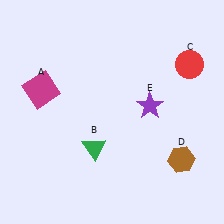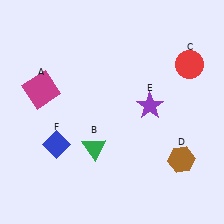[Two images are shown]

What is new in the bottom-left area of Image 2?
A blue diamond (F) was added in the bottom-left area of Image 2.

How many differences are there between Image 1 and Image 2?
There is 1 difference between the two images.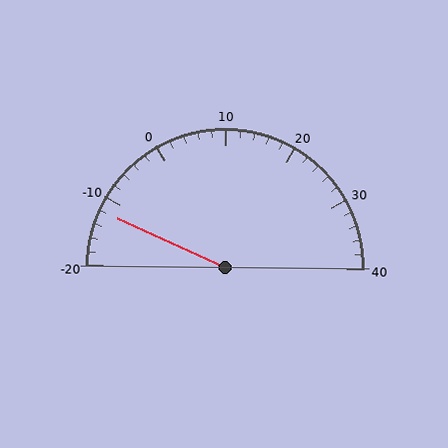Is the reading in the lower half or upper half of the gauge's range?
The reading is in the lower half of the range (-20 to 40).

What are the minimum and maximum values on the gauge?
The gauge ranges from -20 to 40.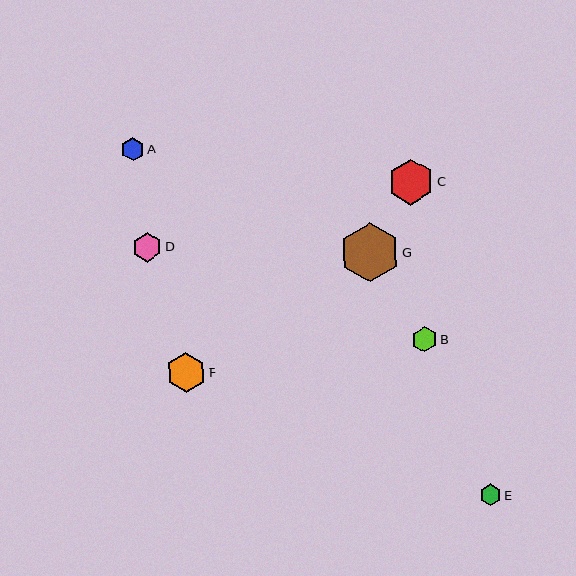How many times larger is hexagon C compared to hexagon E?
Hexagon C is approximately 2.1 times the size of hexagon E.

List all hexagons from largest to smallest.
From largest to smallest: G, C, F, D, B, A, E.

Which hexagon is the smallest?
Hexagon E is the smallest with a size of approximately 22 pixels.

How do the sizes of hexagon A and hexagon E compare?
Hexagon A and hexagon E are approximately the same size.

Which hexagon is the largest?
Hexagon G is the largest with a size of approximately 60 pixels.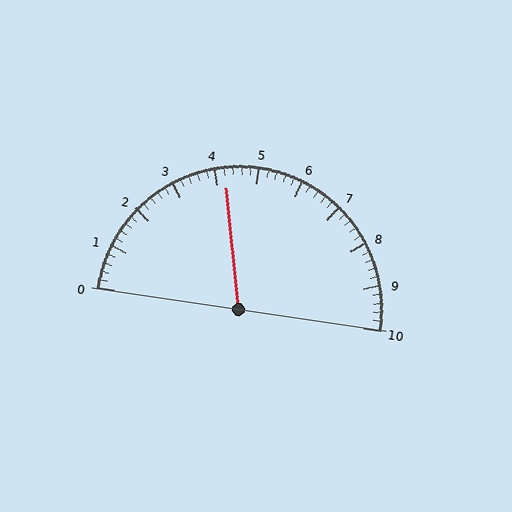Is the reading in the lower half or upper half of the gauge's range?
The reading is in the lower half of the range (0 to 10).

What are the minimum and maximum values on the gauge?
The gauge ranges from 0 to 10.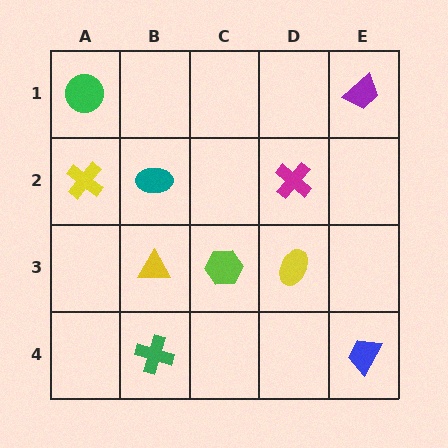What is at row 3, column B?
A yellow triangle.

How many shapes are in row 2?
3 shapes.